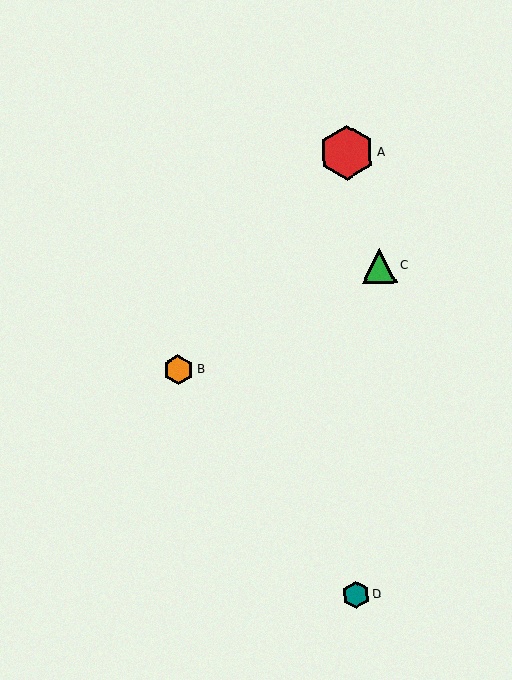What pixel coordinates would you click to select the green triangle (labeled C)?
Click at (379, 266) to select the green triangle C.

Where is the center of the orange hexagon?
The center of the orange hexagon is at (178, 370).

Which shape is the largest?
The red hexagon (labeled A) is the largest.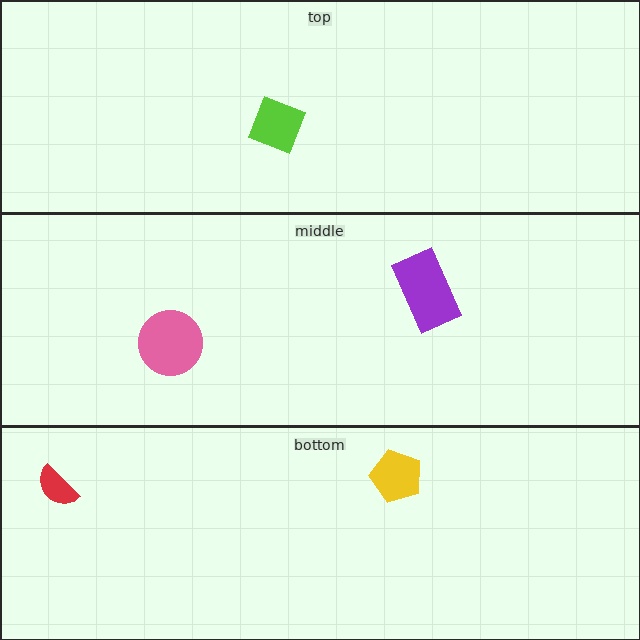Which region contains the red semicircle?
The bottom region.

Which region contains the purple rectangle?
The middle region.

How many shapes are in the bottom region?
2.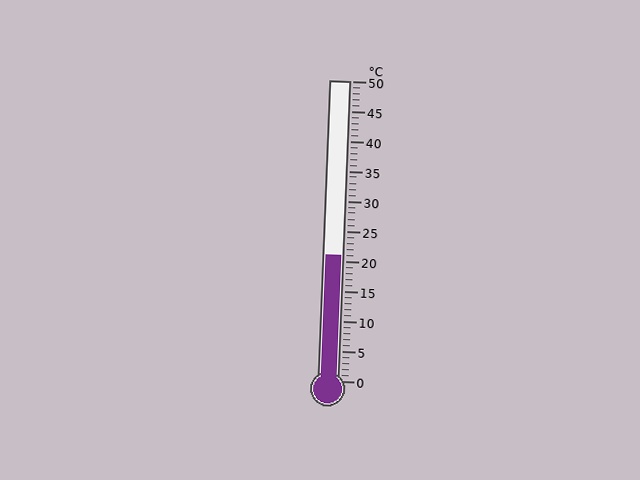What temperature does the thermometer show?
The thermometer shows approximately 21°C.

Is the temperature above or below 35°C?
The temperature is below 35°C.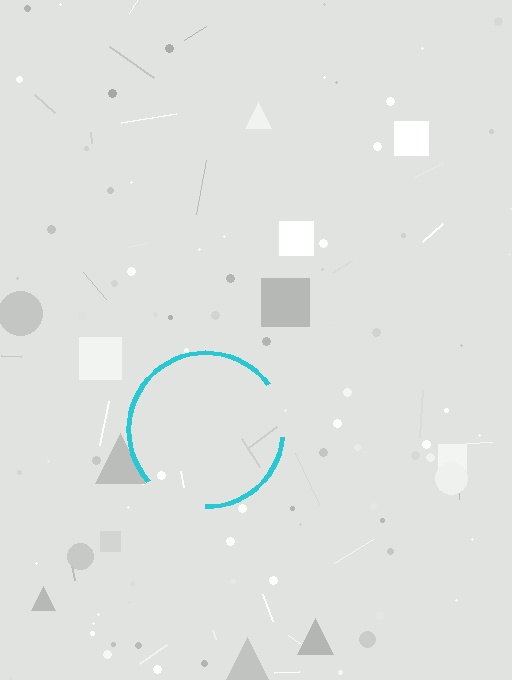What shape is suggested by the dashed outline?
The dashed outline suggests a circle.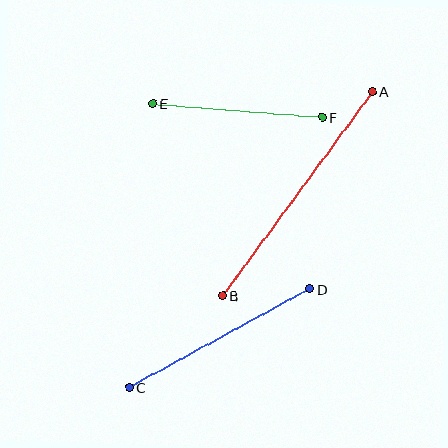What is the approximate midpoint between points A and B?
The midpoint is at approximately (297, 194) pixels.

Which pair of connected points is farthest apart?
Points A and B are farthest apart.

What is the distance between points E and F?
The distance is approximately 170 pixels.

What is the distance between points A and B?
The distance is approximately 253 pixels.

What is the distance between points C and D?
The distance is approximately 205 pixels.